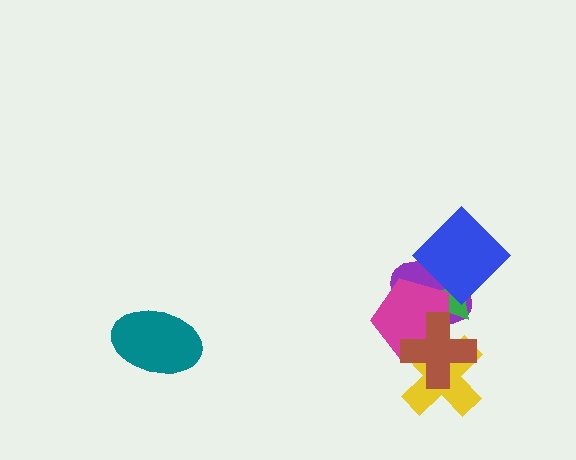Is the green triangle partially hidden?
Yes, it is partially covered by another shape.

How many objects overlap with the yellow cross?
2 objects overlap with the yellow cross.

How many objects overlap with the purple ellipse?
4 objects overlap with the purple ellipse.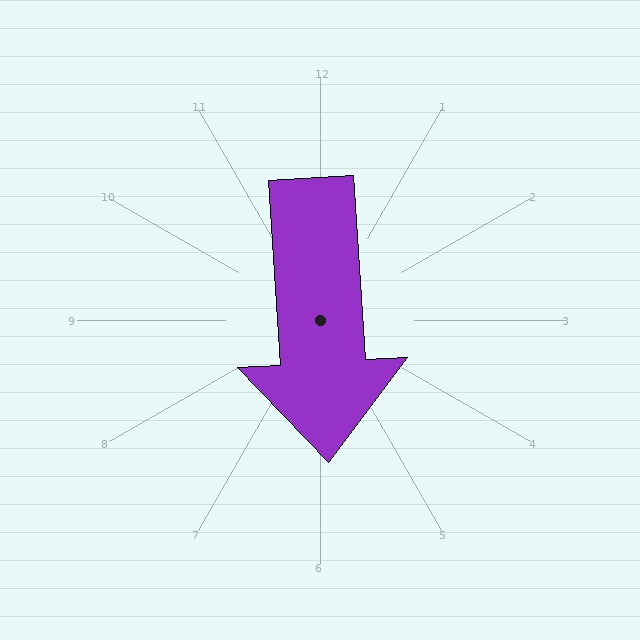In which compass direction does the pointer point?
South.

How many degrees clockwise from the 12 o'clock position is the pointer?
Approximately 176 degrees.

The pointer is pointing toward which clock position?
Roughly 6 o'clock.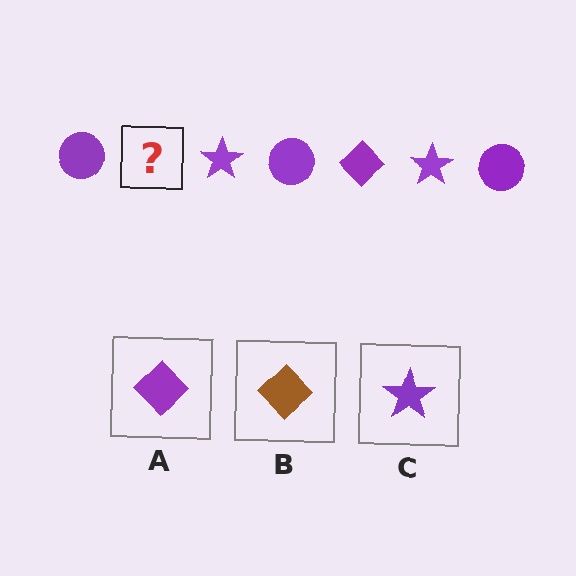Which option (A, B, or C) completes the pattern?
A.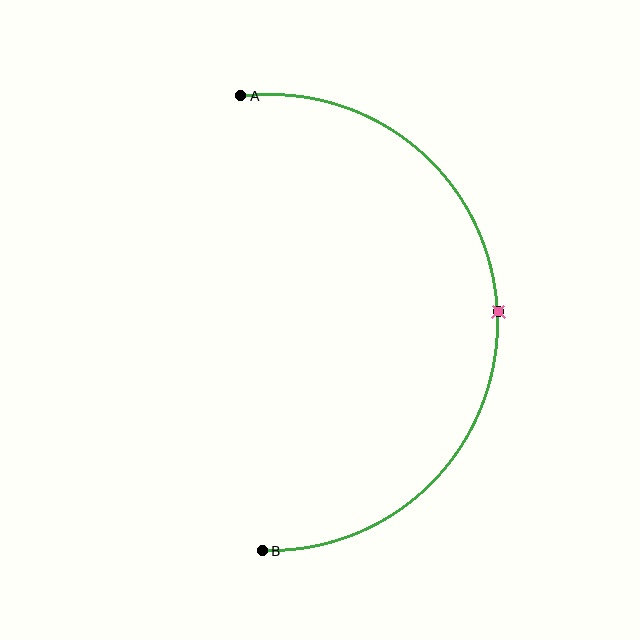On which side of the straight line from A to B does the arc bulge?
The arc bulges to the right of the straight line connecting A and B.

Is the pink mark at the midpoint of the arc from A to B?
Yes. The pink mark lies on the arc at equal arc-length from both A and B — it is the arc midpoint.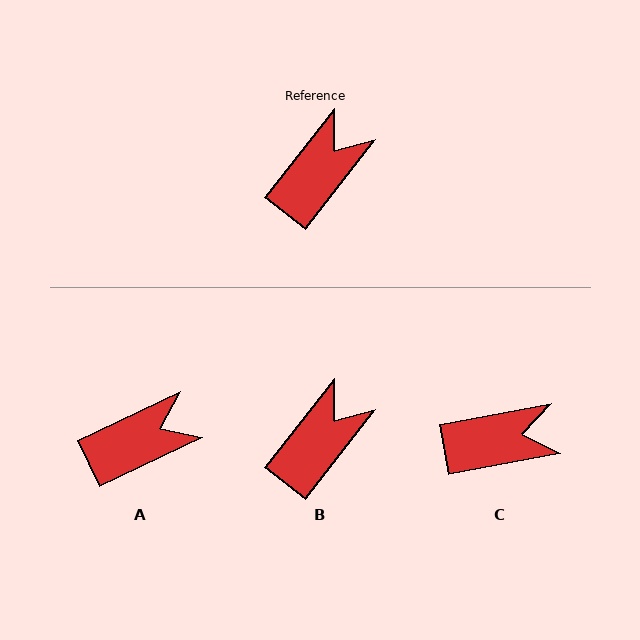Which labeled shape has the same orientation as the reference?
B.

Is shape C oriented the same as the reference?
No, it is off by about 41 degrees.